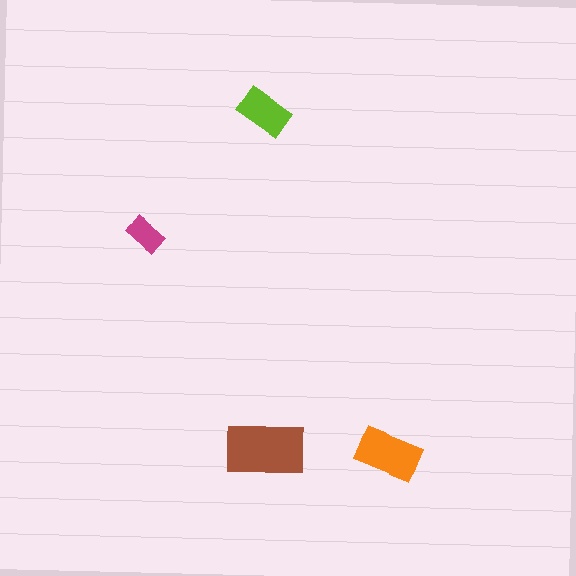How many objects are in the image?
There are 4 objects in the image.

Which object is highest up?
The lime rectangle is topmost.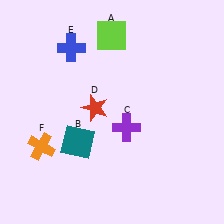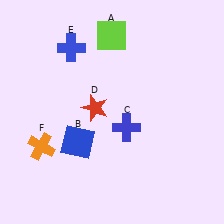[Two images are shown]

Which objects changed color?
B changed from teal to blue. C changed from purple to blue.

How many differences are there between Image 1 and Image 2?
There are 2 differences between the two images.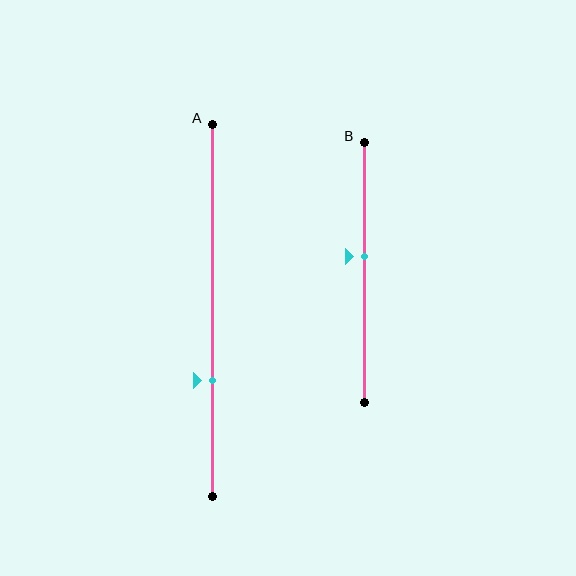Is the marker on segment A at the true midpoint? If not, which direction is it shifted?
No, the marker on segment A is shifted downward by about 19% of the segment length.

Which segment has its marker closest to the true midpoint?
Segment B has its marker closest to the true midpoint.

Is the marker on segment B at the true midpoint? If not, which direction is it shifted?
No, the marker on segment B is shifted upward by about 6% of the segment length.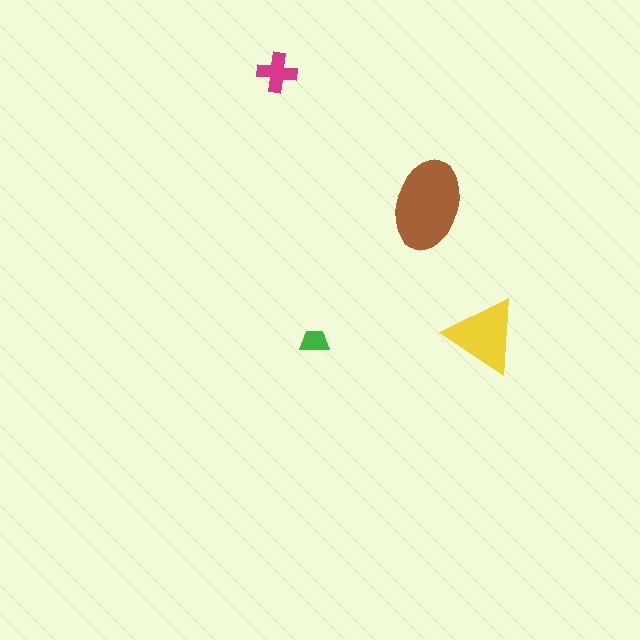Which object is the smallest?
The green trapezoid.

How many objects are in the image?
There are 4 objects in the image.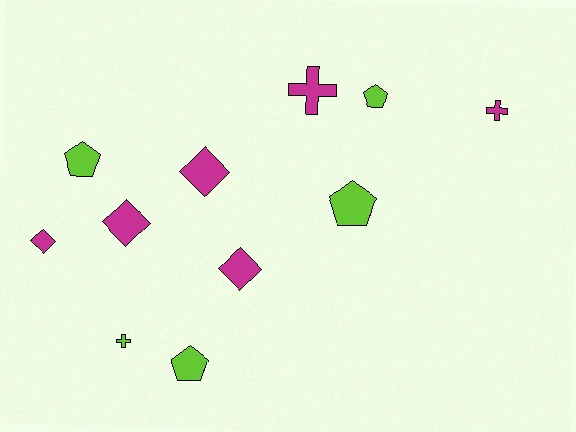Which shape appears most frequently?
Pentagon, with 4 objects.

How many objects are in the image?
There are 11 objects.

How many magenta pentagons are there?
There are no magenta pentagons.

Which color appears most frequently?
Magenta, with 6 objects.